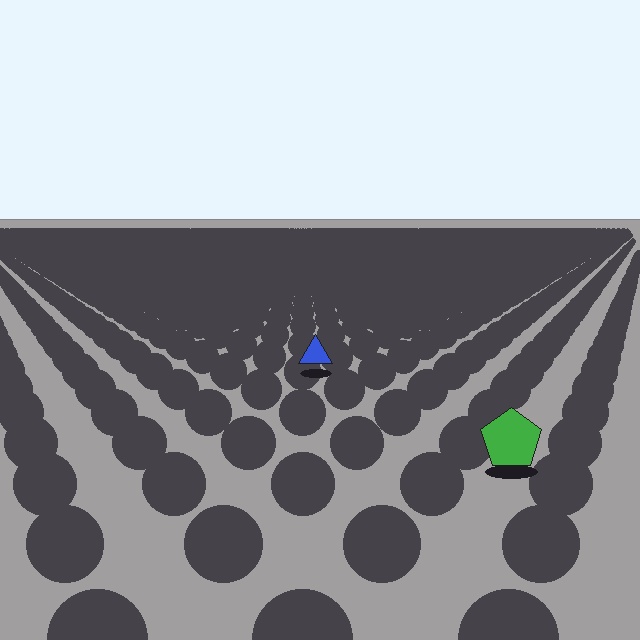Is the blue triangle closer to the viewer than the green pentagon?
No. The green pentagon is closer — you can tell from the texture gradient: the ground texture is coarser near it.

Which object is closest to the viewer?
The green pentagon is closest. The texture marks near it are larger and more spread out.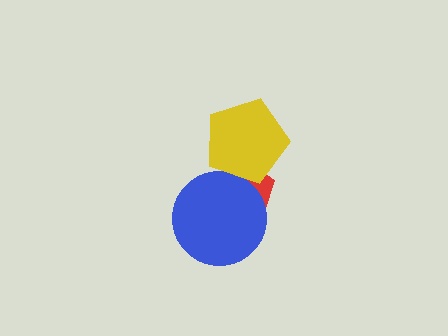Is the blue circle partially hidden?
Yes, it is partially covered by another shape.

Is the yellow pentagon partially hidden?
No, no other shape covers it.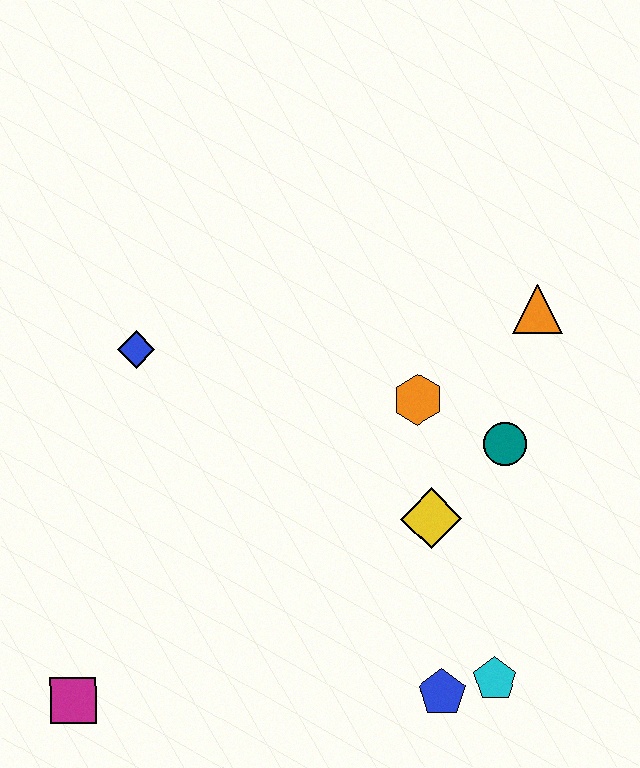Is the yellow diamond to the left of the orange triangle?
Yes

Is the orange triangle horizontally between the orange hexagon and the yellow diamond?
No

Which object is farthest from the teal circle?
The magenta square is farthest from the teal circle.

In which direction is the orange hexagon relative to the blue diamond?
The orange hexagon is to the right of the blue diamond.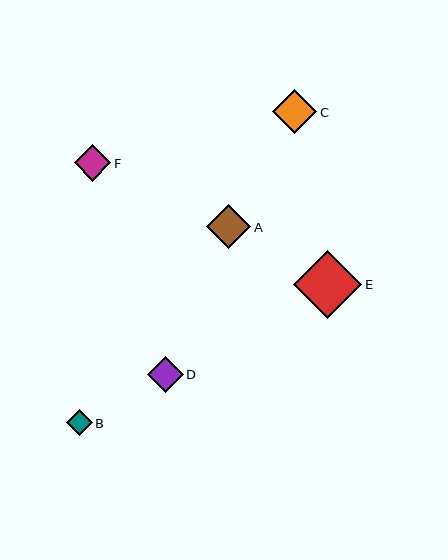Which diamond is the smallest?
Diamond B is the smallest with a size of approximately 26 pixels.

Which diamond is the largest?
Diamond E is the largest with a size of approximately 68 pixels.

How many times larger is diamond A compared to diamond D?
Diamond A is approximately 1.2 times the size of diamond D.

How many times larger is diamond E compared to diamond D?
Diamond E is approximately 1.9 times the size of diamond D.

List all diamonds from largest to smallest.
From largest to smallest: E, A, C, F, D, B.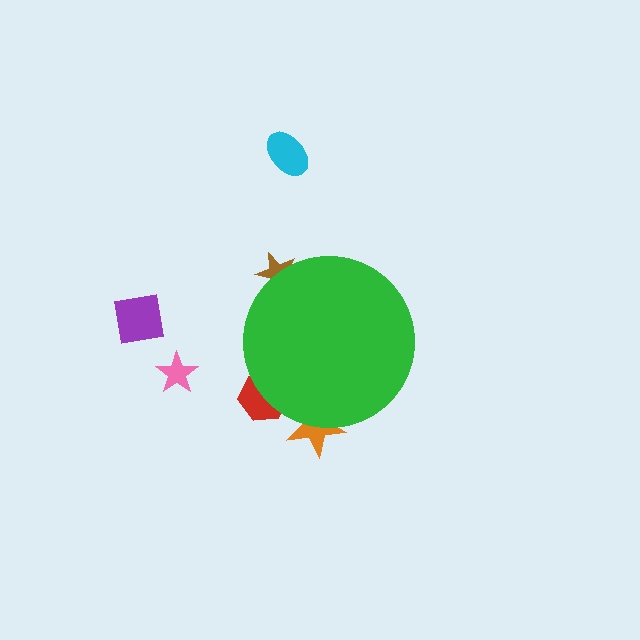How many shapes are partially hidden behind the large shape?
3 shapes are partially hidden.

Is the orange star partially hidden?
Yes, the orange star is partially hidden behind the green circle.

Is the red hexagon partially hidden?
Yes, the red hexagon is partially hidden behind the green circle.